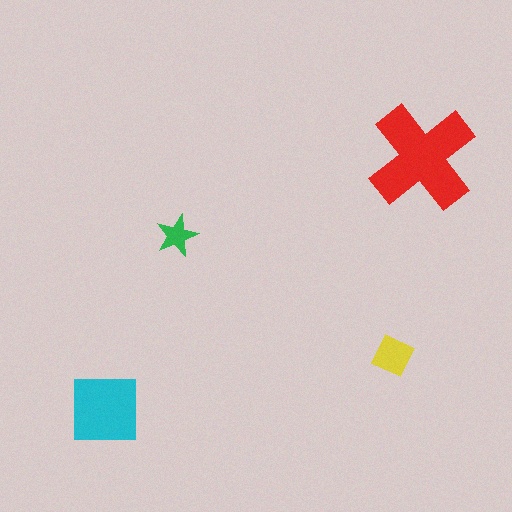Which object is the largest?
The red cross.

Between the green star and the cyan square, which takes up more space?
The cyan square.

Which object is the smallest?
The green star.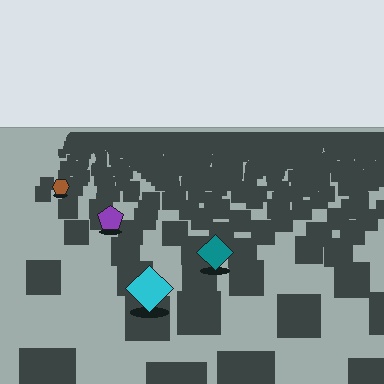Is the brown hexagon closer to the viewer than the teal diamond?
No. The teal diamond is closer — you can tell from the texture gradient: the ground texture is coarser near it.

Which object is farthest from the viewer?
The brown hexagon is farthest from the viewer. It appears smaller and the ground texture around it is denser.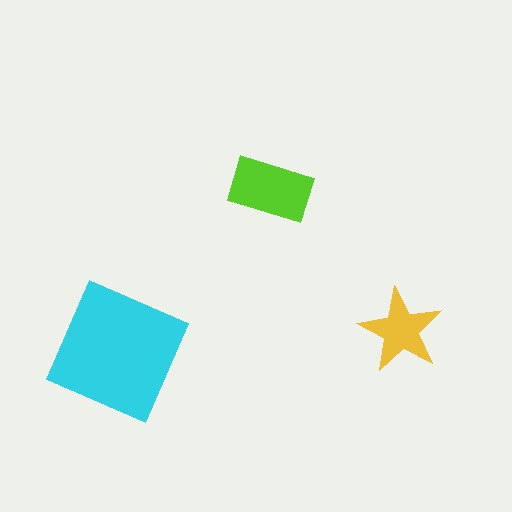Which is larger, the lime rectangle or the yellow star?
The lime rectangle.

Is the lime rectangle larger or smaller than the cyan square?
Smaller.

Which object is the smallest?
The yellow star.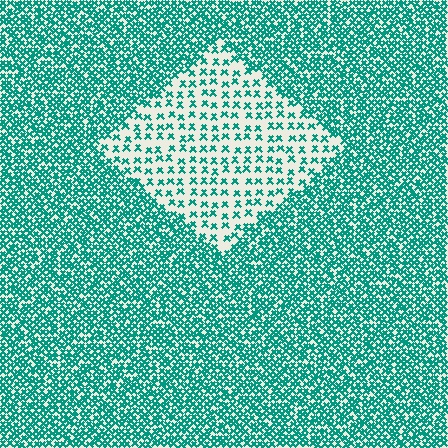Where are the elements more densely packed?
The elements are more densely packed outside the diamond boundary.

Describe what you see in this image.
The image contains small teal elements arranged at two different densities. A diamond-shaped region is visible where the elements are less densely packed than the surrounding area.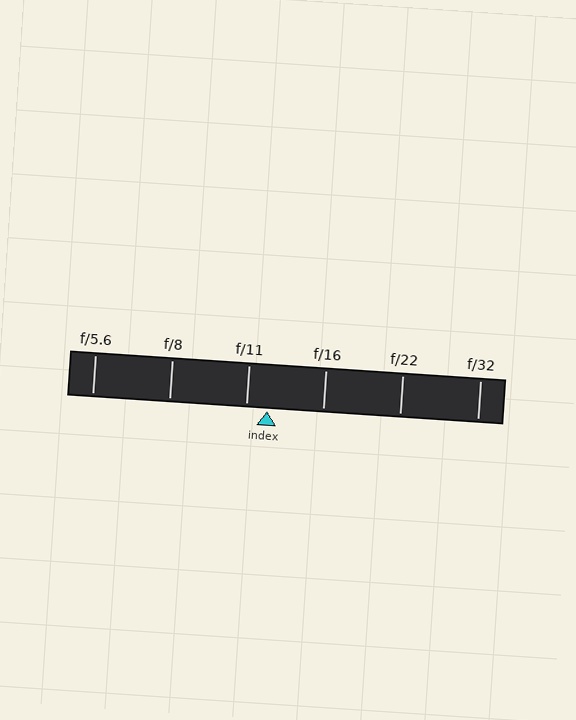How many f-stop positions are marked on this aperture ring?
There are 6 f-stop positions marked.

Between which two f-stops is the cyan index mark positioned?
The index mark is between f/11 and f/16.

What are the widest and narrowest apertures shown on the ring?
The widest aperture shown is f/5.6 and the narrowest is f/32.